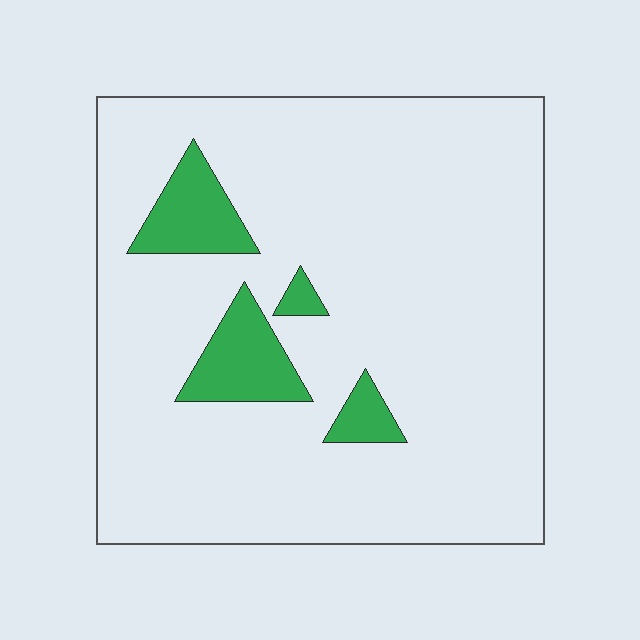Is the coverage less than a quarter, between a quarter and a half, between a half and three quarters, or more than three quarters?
Less than a quarter.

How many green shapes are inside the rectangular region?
4.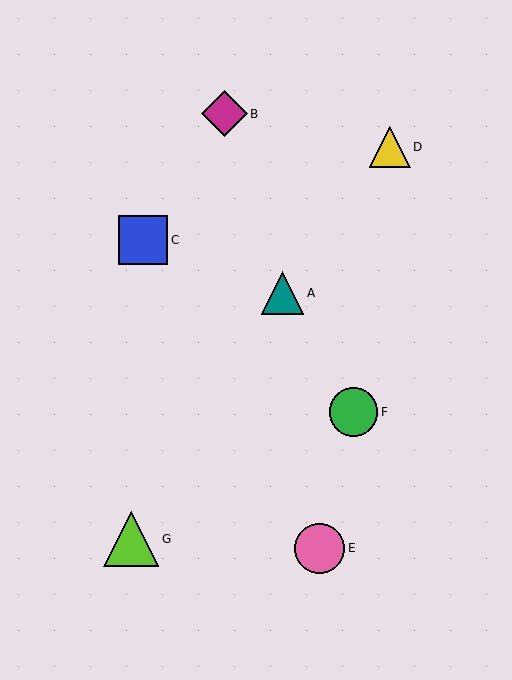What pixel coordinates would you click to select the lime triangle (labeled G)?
Click at (131, 539) to select the lime triangle G.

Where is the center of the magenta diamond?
The center of the magenta diamond is at (224, 114).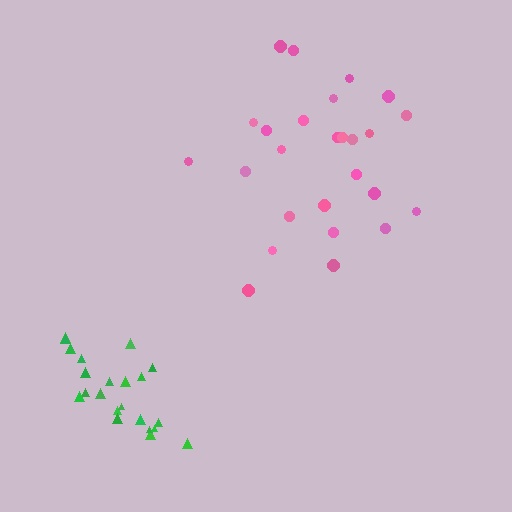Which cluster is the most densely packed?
Green.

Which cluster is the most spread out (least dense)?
Pink.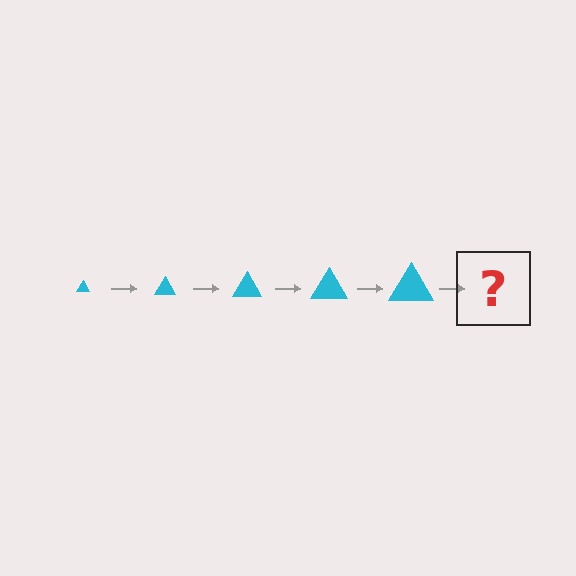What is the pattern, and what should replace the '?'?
The pattern is that the triangle gets progressively larger each step. The '?' should be a cyan triangle, larger than the previous one.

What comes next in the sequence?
The next element should be a cyan triangle, larger than the previous one.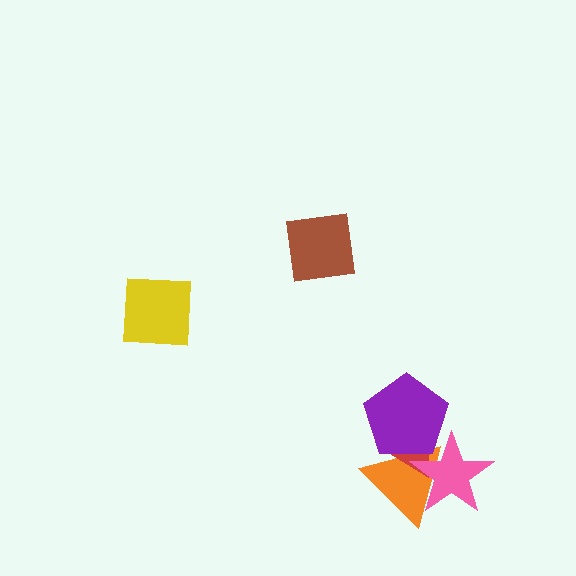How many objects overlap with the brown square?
0 objects overlap with the brown square.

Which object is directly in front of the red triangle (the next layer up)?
The pink star is directly in front of the red triangle.